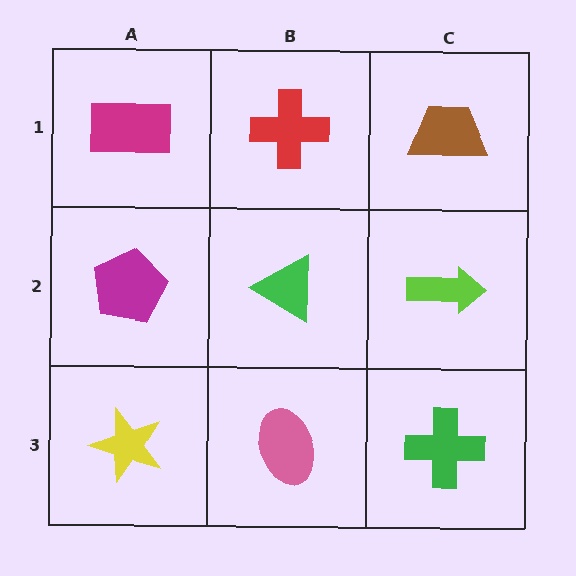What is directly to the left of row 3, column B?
A yellow star.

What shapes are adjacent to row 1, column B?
A green triangle (row 2, column B), a magenta rectangle (row 1, column A), a brown trapezoid (row 1, column C).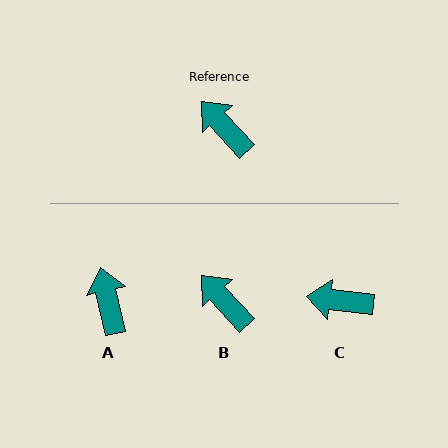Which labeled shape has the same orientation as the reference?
B.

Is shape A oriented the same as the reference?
No, it is off by about 30 degrees.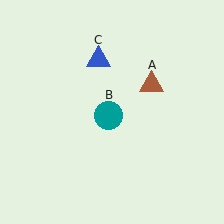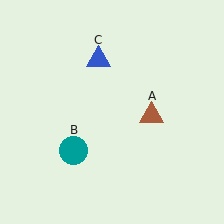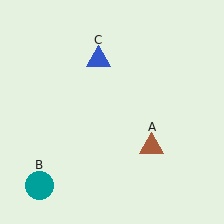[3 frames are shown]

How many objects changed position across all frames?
2 objects changed position: brown triangle (object A), teal circle (object B).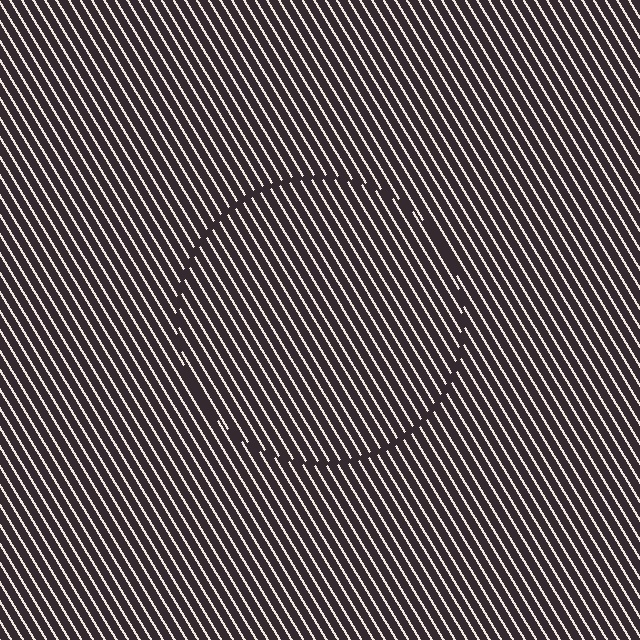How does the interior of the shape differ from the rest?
The interior of the shape contains the same grating, shifted by half a period — the contour is defined by the phase discontinuity where line-ends from the inner and outer gratings abut.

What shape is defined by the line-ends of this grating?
An illusory circle. The interior of the shape contains the same grating, shifted by half a period — the contour is defined by the phase discontinuity where line-ends from the inner and outer gratings abut.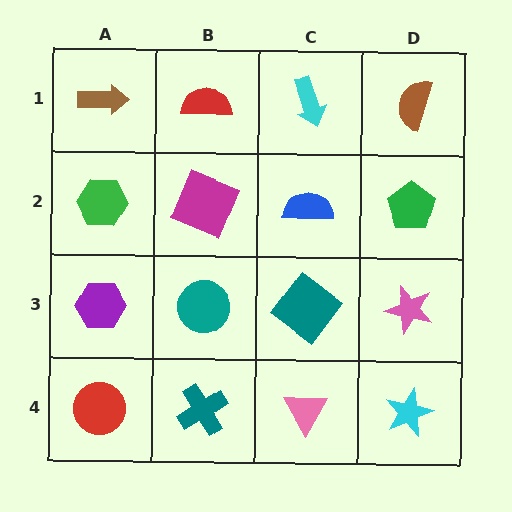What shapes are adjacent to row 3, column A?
A green hexagon (row 2, column A), a red circle (row 4, column A), a teal circle (row 3, column B).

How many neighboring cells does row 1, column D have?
2.